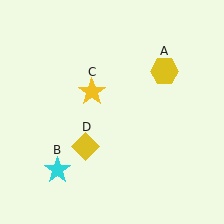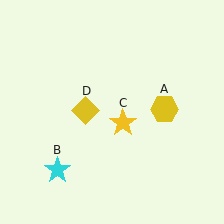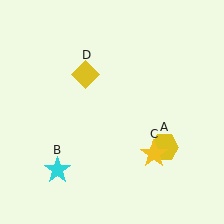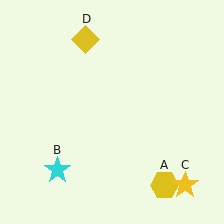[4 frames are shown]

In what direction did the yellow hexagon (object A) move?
The yellow hexagon (object A) moved down.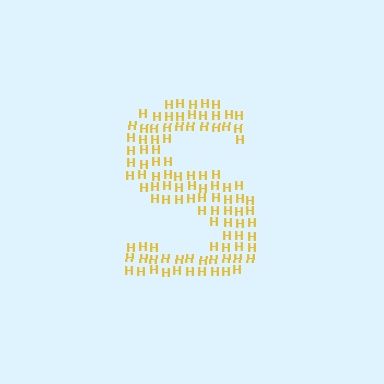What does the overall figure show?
The overall figure shows the letter S.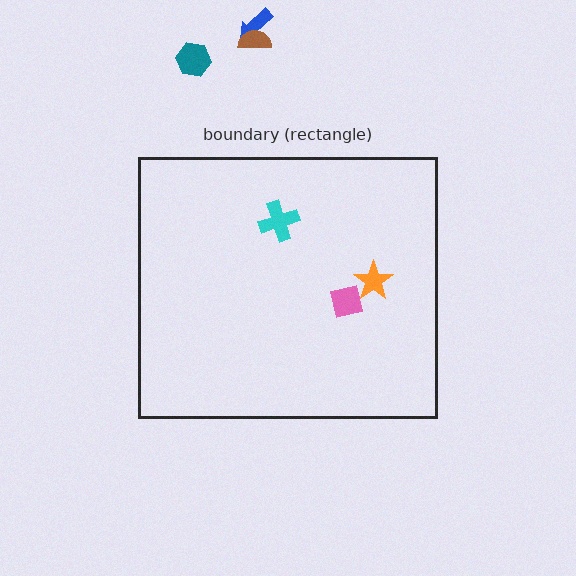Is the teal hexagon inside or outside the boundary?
Outside.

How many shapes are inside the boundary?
3 inside, 3 outside.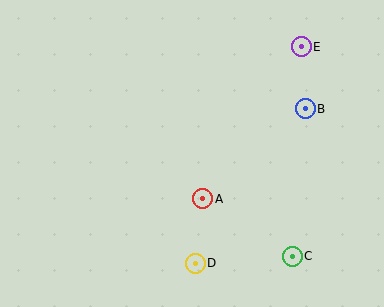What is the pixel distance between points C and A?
The distance between C and A is 106 pixels.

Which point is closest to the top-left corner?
Point A is closest to the top-left corner.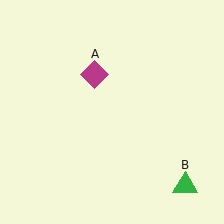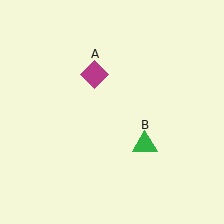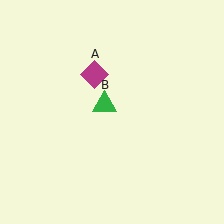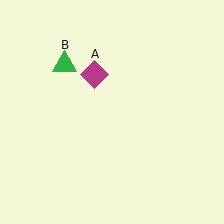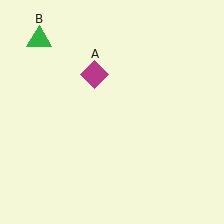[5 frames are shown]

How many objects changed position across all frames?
1 object changed position: green triangle (object B).